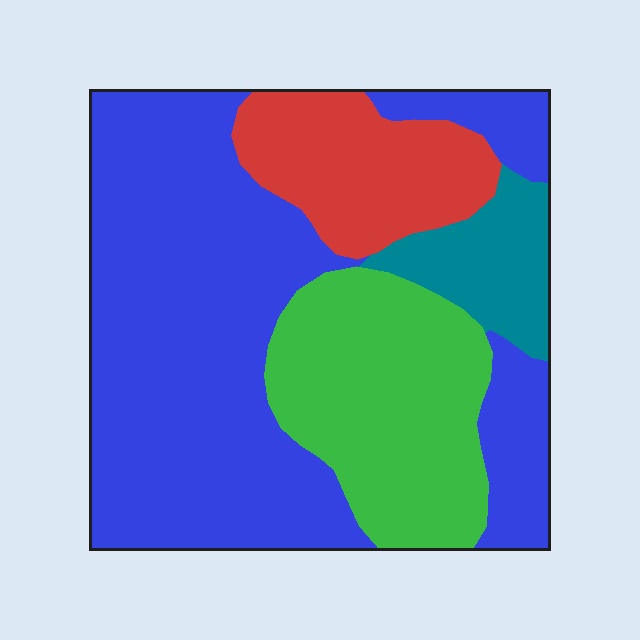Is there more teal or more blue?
Blue.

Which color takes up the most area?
Blue, at roughly 55%.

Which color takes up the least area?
Teal, at roughly 10%.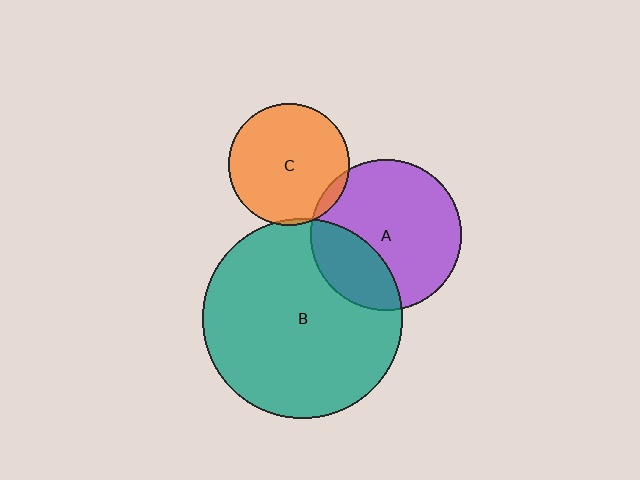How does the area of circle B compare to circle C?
Approximately 2.7 times.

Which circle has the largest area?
Circle B (teal).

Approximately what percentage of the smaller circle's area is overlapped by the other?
Approximately 30%.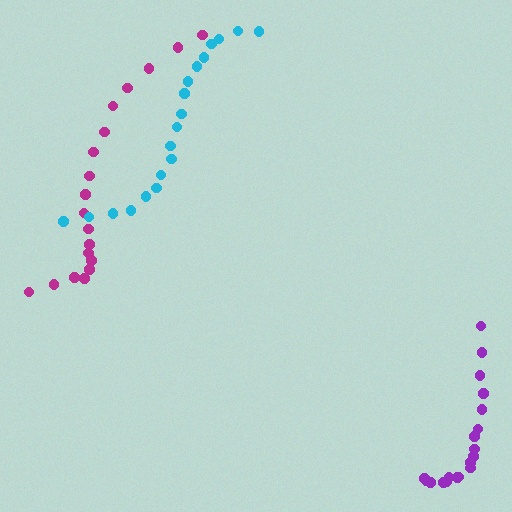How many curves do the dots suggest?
There are 3 distinct paths.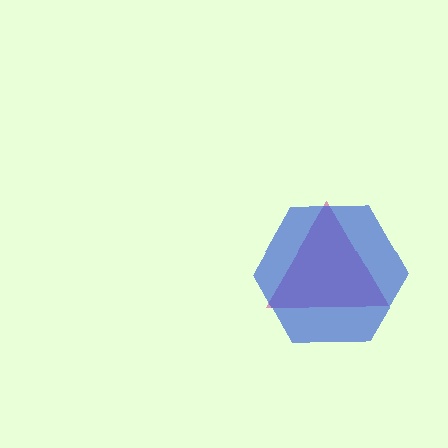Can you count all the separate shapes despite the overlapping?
Yes, there are 2 separate shapes.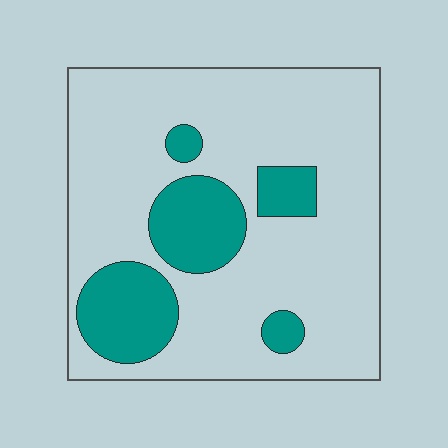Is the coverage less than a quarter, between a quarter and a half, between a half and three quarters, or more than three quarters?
Less than a quarter.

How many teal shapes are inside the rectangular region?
5.